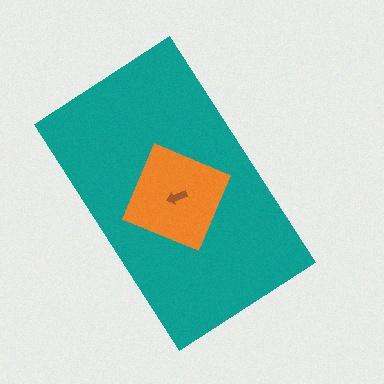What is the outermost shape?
The teal rectangle.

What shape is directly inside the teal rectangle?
The orange square.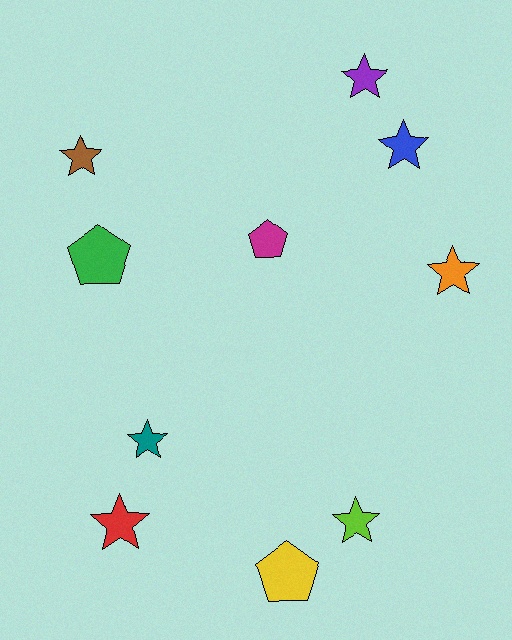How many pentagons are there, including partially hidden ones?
There are 3 pentagons.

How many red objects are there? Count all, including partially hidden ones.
There is 1 red object.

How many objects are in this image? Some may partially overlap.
There are 10 objects.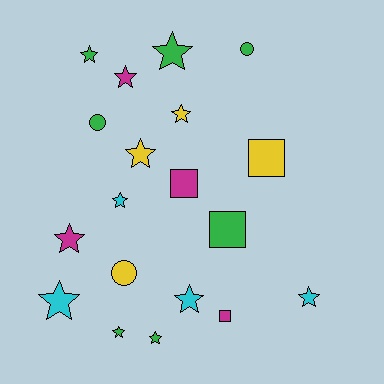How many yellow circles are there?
There is 1 yellow circle.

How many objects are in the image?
There are 19 objects.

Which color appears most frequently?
Green, with 7 objects.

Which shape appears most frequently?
Star, with 12 objects.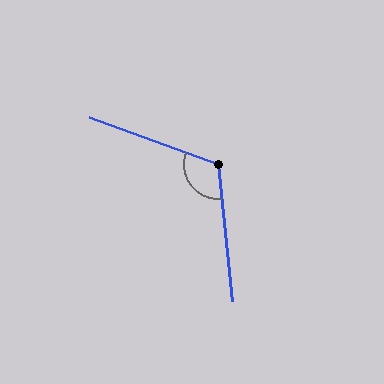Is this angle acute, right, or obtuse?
It is obtuse.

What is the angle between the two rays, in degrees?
Approximately 115 degrees.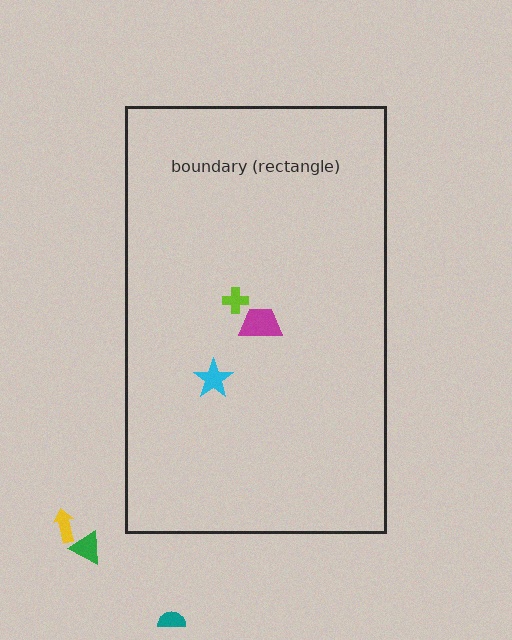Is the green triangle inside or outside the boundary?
Outside.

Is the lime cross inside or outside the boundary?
Inside.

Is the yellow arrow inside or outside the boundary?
Outside.